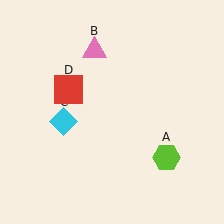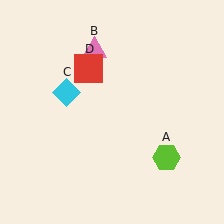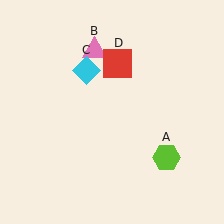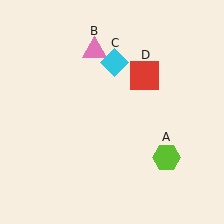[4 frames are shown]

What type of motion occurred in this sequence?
The cyan diamond (object C), red square (object D) rotated clockwise around the center of the scene.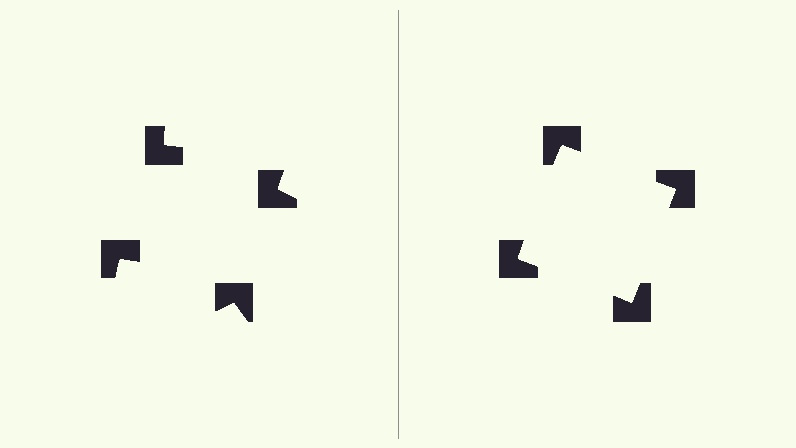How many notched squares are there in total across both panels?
8 — 4 on each side.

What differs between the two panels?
The notched squares are positioned identically on both sides; only the wedge orientations differ. On the right they align to a square; on the left they are misaligned.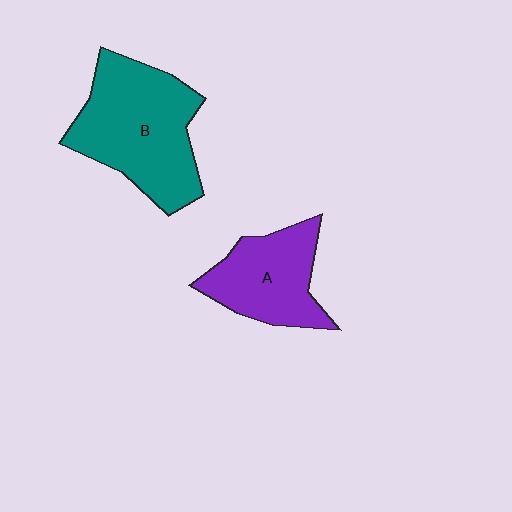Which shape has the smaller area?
Shape A (purple).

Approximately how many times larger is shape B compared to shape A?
Approximately 1.5 times.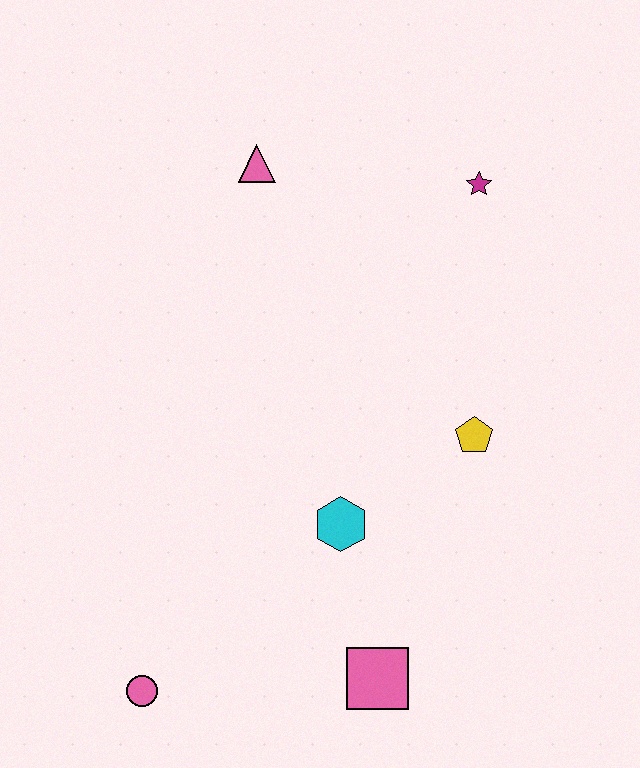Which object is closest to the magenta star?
The pink triangle is closest to the magenta star.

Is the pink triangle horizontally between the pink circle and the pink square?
Yes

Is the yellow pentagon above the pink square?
Yes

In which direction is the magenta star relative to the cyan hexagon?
The magenta star is above the cyan hexagon.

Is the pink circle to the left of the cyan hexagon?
Yes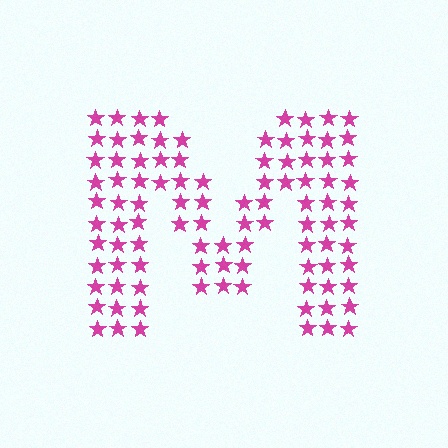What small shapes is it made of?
It is made of small stars.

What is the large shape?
The large shape is the letter M.